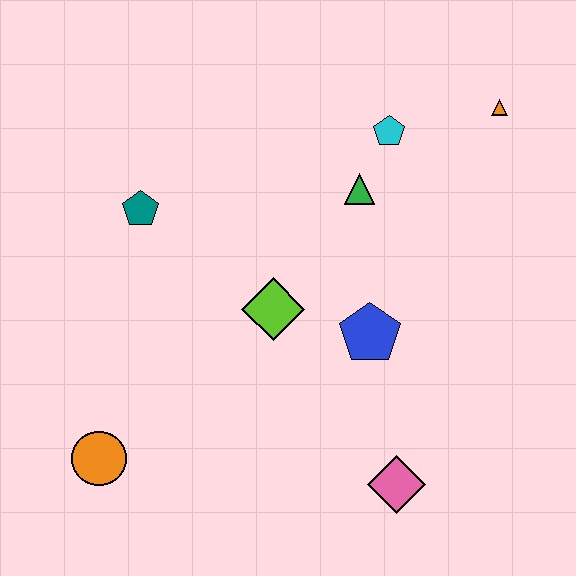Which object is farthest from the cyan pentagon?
The orange circle is farthest from the cyan pentagon.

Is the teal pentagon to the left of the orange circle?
No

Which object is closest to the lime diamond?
The blue pentagon is closest to the lime diamond.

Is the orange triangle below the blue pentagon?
No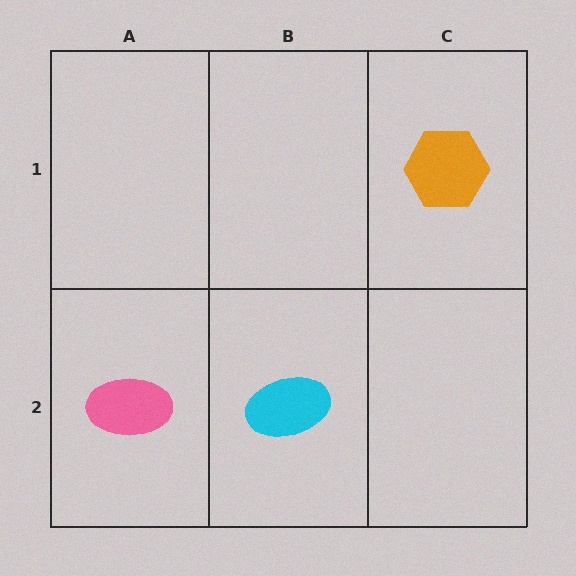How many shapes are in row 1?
1 shape.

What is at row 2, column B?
A cyan ellipse.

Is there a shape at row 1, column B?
No, that cell is empty.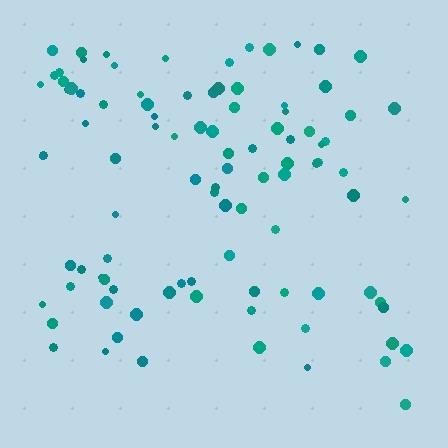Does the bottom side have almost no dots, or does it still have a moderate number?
Still a moderate number, just noticeably fewer than the top.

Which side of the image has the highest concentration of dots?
The top.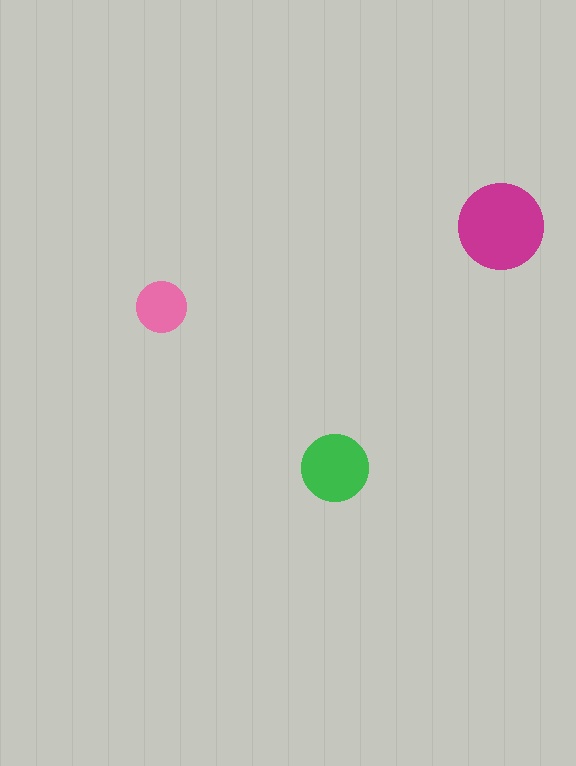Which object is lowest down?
The green circle is bottommost.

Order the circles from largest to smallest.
the magenta one, the green one, the pink one.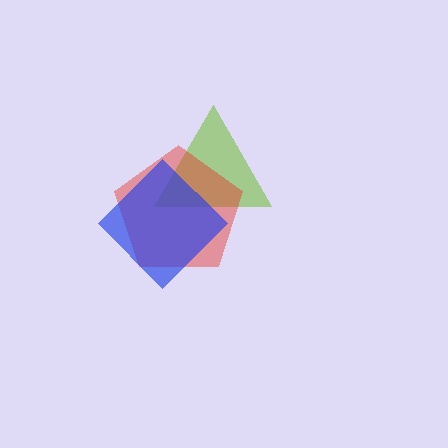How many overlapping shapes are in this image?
There are 3 overlapping shapes in the image.